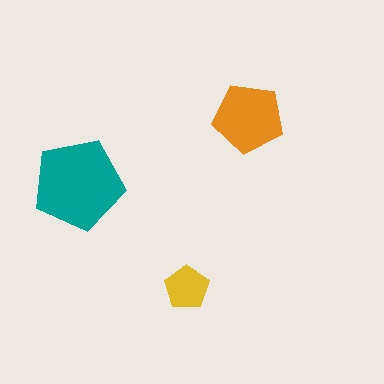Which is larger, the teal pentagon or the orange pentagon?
The teal one.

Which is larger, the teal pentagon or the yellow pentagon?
The teal one.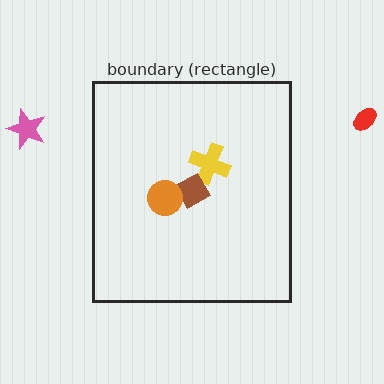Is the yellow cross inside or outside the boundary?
Inside.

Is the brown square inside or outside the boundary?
Inside.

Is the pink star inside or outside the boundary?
Outside.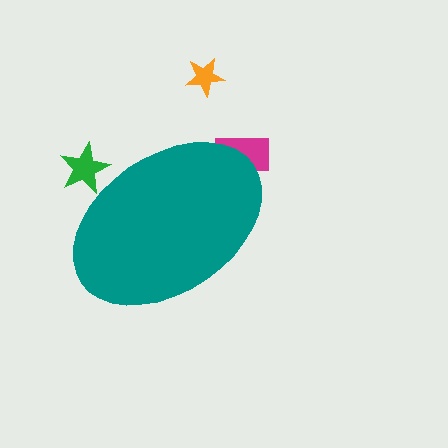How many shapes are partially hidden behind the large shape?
2 shapes are partially hidden.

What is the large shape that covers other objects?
A teal ellipse.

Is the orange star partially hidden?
No, the orange star is fully visible.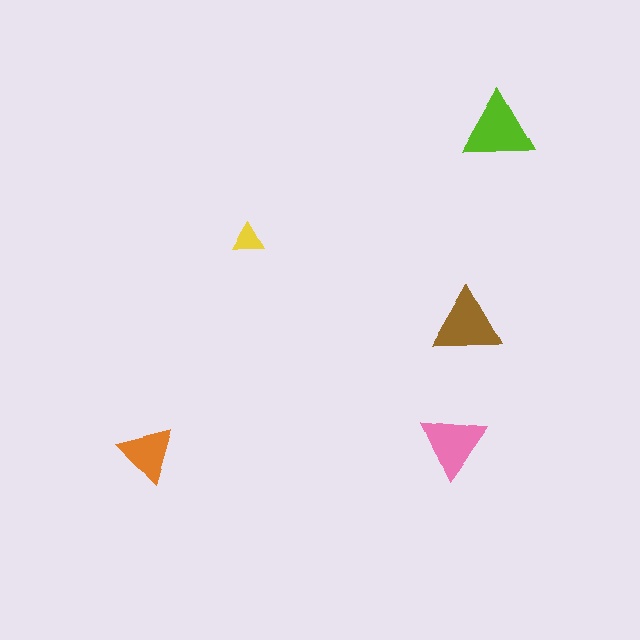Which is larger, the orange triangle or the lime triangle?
The lime one.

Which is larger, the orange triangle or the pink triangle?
The pink one.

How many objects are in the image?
There are 5 objects in the image.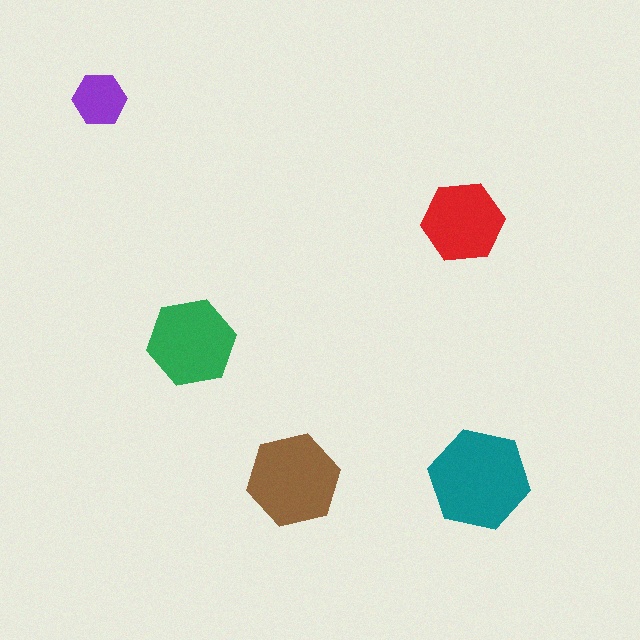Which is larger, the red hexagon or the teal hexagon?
The teal one.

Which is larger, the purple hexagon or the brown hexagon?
The brown one.